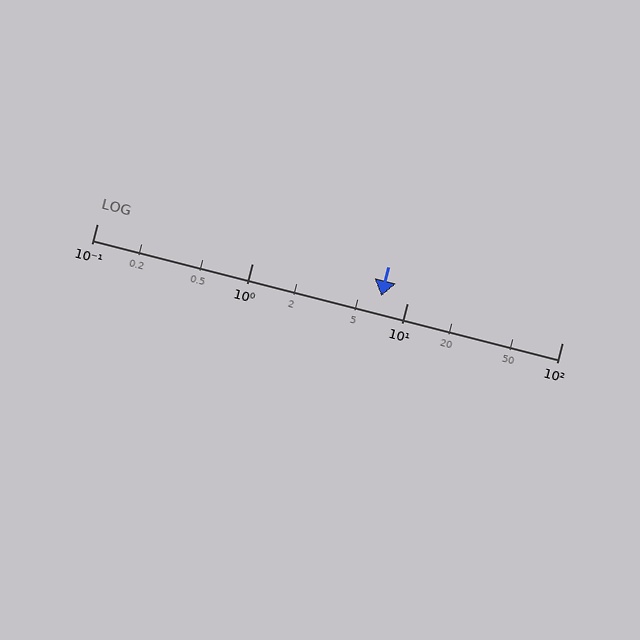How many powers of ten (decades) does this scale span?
The scale spans 3 decades, from 0.1 to 100.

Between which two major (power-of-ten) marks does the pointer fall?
The pointer is between 1 and 10.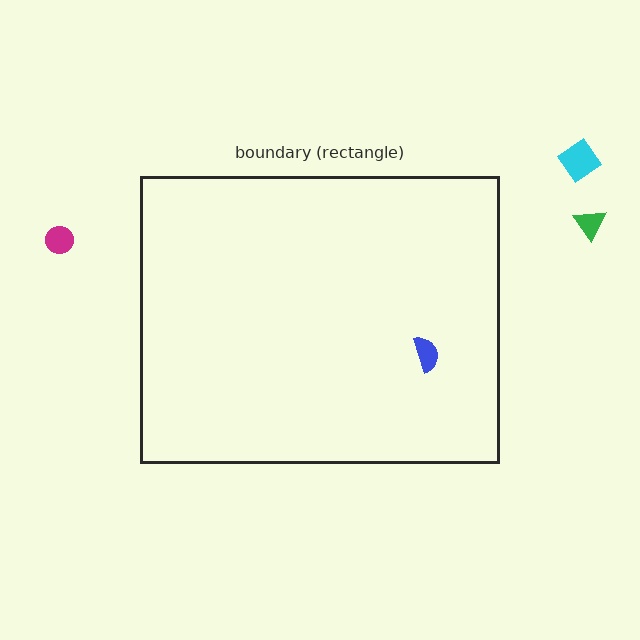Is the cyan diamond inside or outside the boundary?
Outside.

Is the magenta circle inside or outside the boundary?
Outside.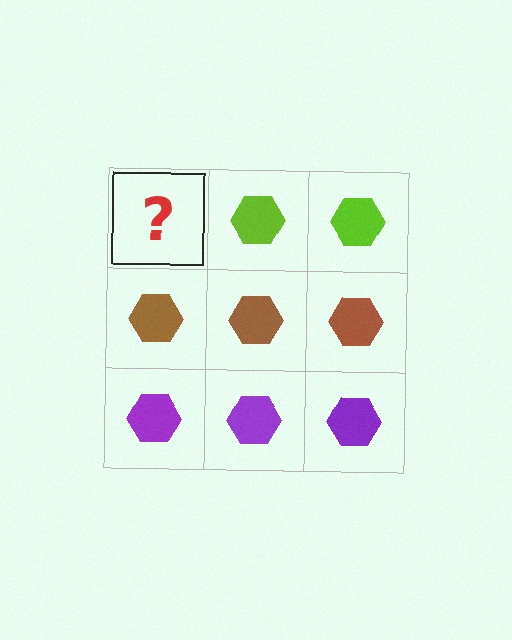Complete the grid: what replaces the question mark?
The question mark should be replaced with a lime hexagon.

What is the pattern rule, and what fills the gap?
The rule is that each row has a consistent color. The gap should be filled with a lime hexagon.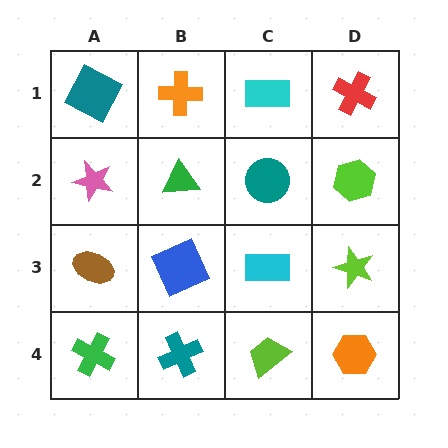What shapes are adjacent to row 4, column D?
A lime star (row 3, column D), a lime trapezoid (row 4, column C).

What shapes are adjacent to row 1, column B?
A green triangle (row 2, column B), a teal square (row 1, column A), a cyan rectangle (row 1, column C).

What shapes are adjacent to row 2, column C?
A cyan rectangle (row 1, column C), a cyan rectangle (row 3, column C), a green triangle (row 2, column B), a lime hexagon (row 2, column D).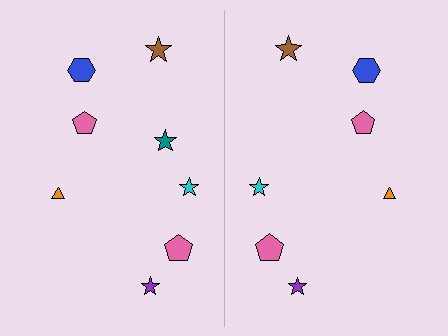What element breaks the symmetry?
A teal star is missing from the right side.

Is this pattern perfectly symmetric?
No, the pattern is not perfectly symmetric. A teal star is missing from the right side.